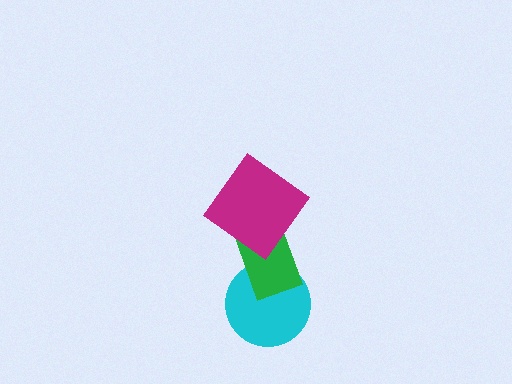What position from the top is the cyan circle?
The cyan circle is 3rd from the top.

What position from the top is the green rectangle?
The green rectangle is 2nd from the top.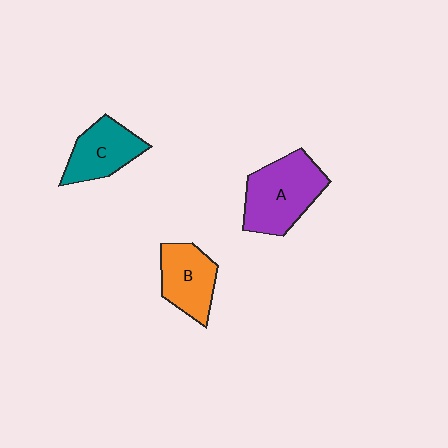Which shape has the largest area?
Shape A (purple).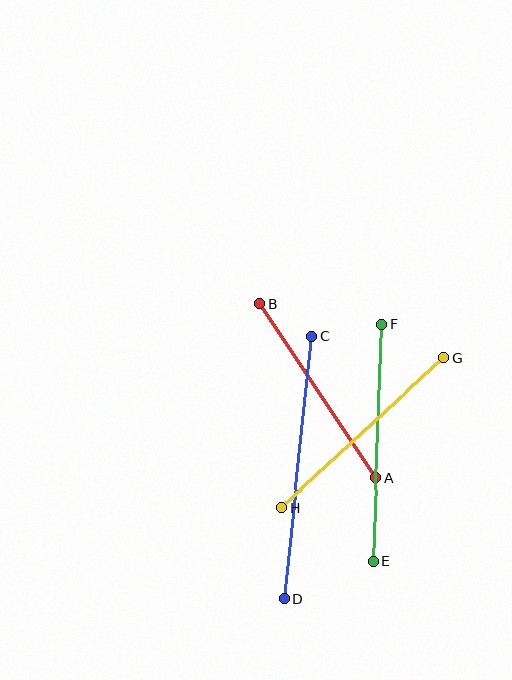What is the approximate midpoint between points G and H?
The midpoint is at approximately (363, 433) pixels.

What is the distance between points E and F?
The distance is approximately 237 pixels.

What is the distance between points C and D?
The distance is approximately 264 pixels.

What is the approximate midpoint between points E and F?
The midpoint is at approximately (377, 442) pixels.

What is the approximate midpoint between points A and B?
The midpoint is at approximately (318, 391) pixels.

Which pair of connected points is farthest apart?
Points C and D are farthest apart.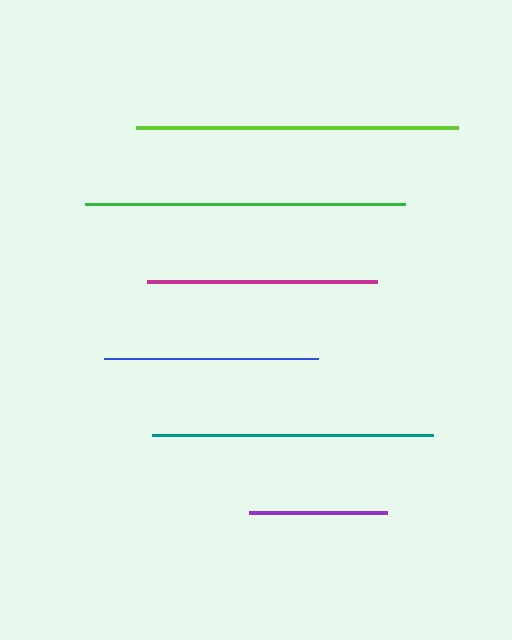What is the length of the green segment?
The green segment is approximately 320 pixels long.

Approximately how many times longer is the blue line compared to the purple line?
The blue line is approximately 1.6 times the length of the purple line.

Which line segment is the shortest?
The purple line is the shortest at approximately 138 pixels.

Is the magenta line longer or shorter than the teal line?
The teal line is longer than the magenta line.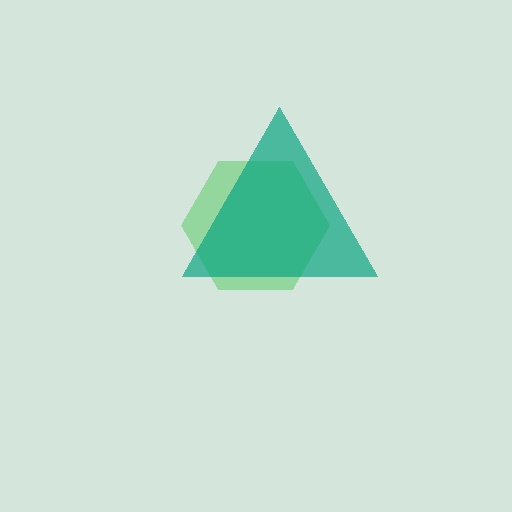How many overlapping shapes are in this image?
There are 2 overlapping shapes in the image.